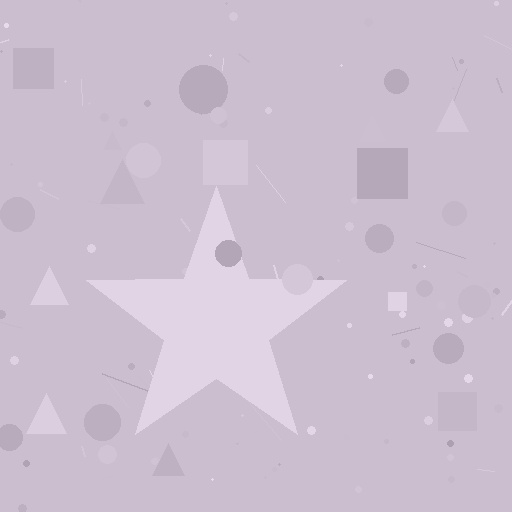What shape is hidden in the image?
A star is hidden in the image.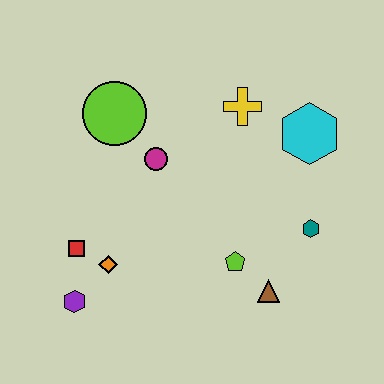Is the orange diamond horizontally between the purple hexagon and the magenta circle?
Yes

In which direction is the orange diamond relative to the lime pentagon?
The orange diamond is to the left of the lime pentagon.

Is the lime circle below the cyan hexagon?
No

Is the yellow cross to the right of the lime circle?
Yes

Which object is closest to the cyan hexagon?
The yellow cross is closest to the cyan hexagon.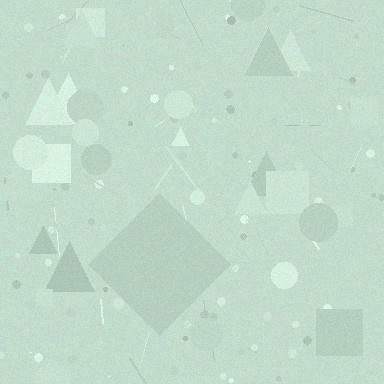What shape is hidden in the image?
A diamond is hidden in the image.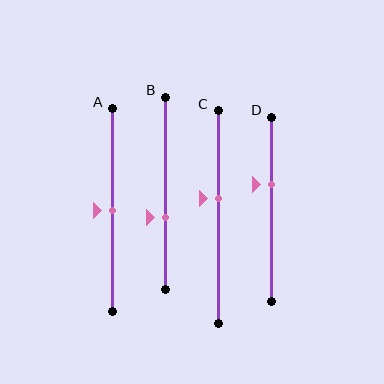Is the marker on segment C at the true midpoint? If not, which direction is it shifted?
No, the marker on segment C is shifted upward by about 9% of the segment length.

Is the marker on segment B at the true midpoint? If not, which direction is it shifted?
No, the marker on segment B is shifted downward by about 13% of the segment length.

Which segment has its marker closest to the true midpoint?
Segment A has its marker closest to the true midpoint.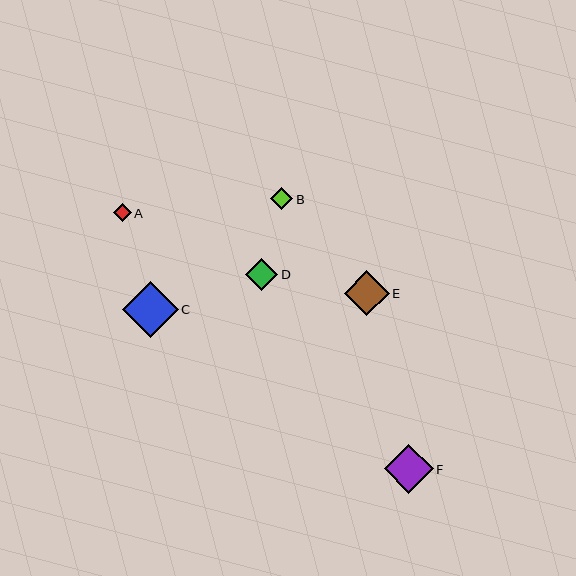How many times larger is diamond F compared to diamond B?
Diamond F is approximately 2.2 times the size of diamond B.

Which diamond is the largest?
Diamond C is the largest with a size of approximately 56 pixels.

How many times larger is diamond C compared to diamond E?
Diamond C is approximately 1.2 times the size of diamond E.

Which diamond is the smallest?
Diamond A is the smallest with a size of approximately 17 pixels.